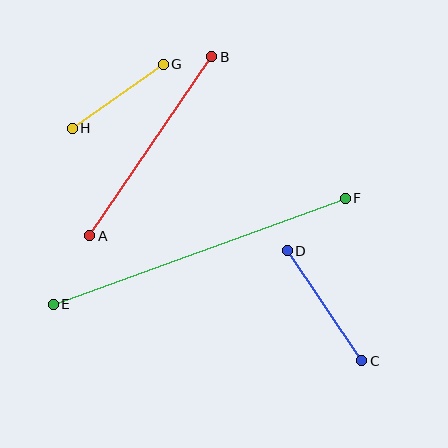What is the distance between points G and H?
The distance is approximately 111 pixels.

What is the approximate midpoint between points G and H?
The midpoint is at approximately (118, 96) pixels.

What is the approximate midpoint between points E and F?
The midpoint is at approximately (199, 251) pixels.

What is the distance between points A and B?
The distance is approximately 216 pixels.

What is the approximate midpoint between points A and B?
The midpoint is at approximately (151, 146) pixels.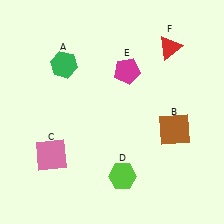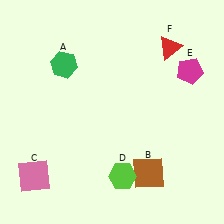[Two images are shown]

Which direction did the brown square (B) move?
The brown square (B) moved down.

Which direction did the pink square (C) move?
The pink square (C) moved down.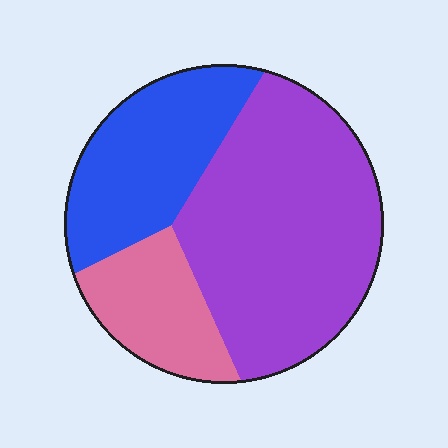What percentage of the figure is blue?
Blue covers 28% of the figure.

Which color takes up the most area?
Purple, at roughly 55%.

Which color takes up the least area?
Pink, at roughly 20%.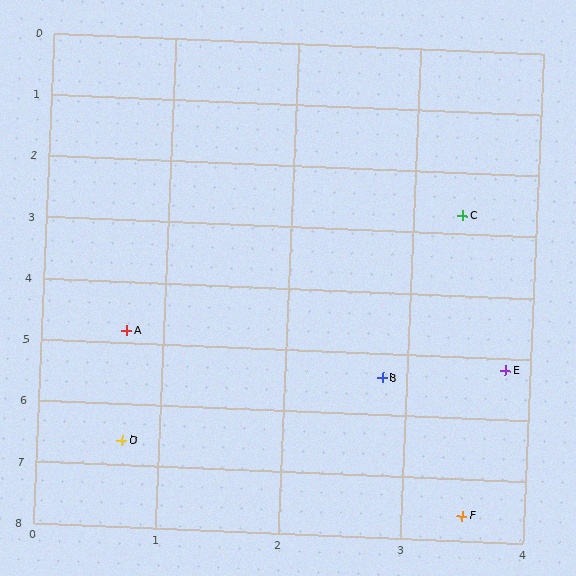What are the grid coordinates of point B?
Point B is at approximately (2.8, 5.4).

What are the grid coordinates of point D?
Point D is at approximately (0.7, 6.6).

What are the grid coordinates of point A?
Point A is at approximately (0.7, 4.8).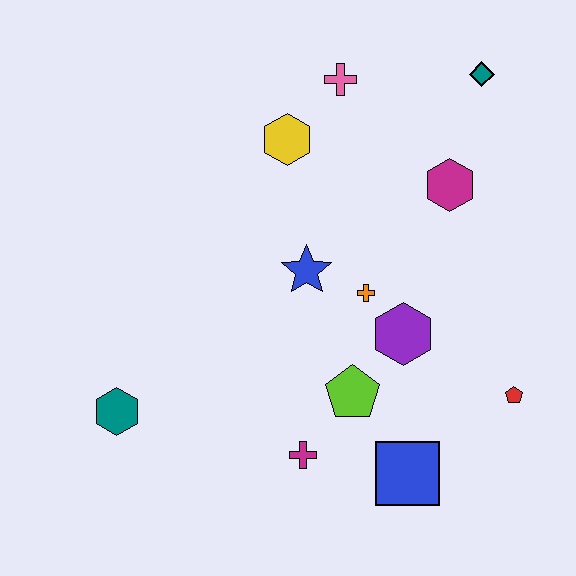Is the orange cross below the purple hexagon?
No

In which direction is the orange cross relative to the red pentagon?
The orange cross is to the left of the red pentagon.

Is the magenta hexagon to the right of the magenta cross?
Yes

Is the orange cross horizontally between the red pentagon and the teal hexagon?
Yes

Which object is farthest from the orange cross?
The teal hexagon is farthest from the orange cross.